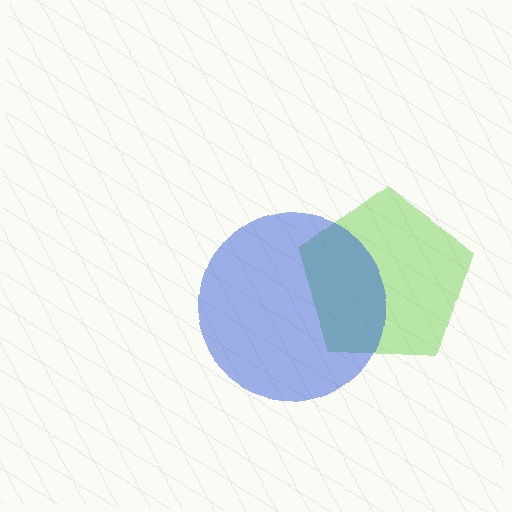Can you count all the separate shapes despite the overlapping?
Yes, there are 2 separate shapes.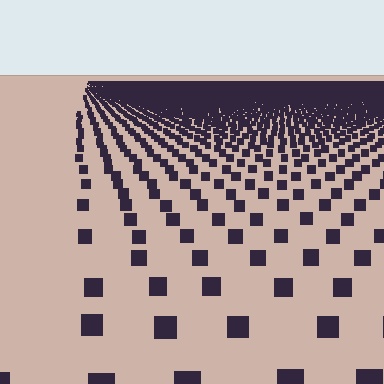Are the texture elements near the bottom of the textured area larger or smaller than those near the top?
Larger. Near the bottom, elements are closer to the viewer and appear at a bigger on-screen size.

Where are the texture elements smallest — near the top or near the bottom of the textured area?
Near the top.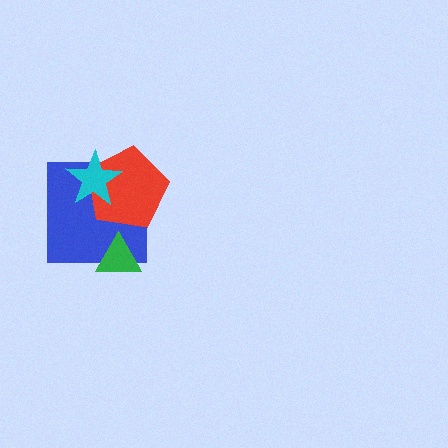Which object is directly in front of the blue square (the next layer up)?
The green triangle is directly in front of the blue square.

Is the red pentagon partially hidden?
Yes, it is partially covered by another shape.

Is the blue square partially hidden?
Yes, it is partially covered by another shape.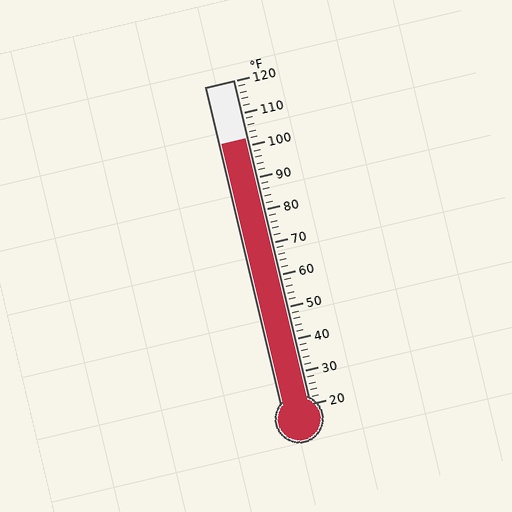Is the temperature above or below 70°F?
The temperature is above 70°F.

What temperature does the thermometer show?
The thermometer shows approximately 102°F.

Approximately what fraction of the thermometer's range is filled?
The thermometer is filled to approximately 80% of its range.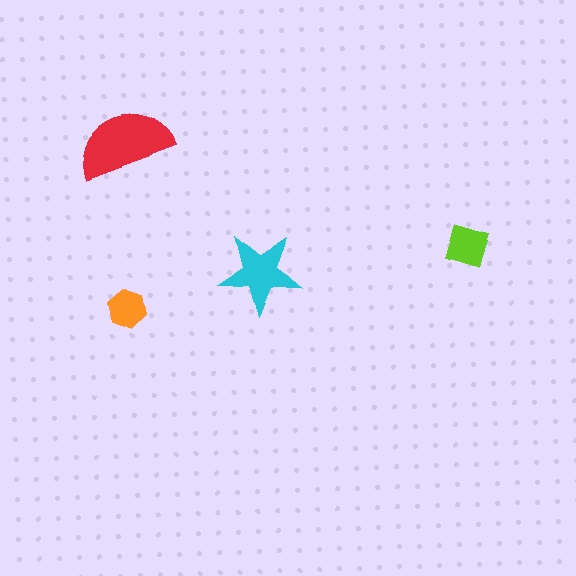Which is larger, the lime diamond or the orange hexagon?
The lime diamond.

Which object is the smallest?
The orange hexagon.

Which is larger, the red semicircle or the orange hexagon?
The red semicircle.